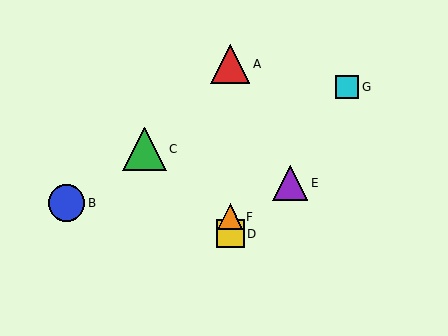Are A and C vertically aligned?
No, A is at x≈230 and C is at x≈144.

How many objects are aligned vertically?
3 objects (A, D, F) are aligned vertically.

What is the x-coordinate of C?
Object C is at x≈144.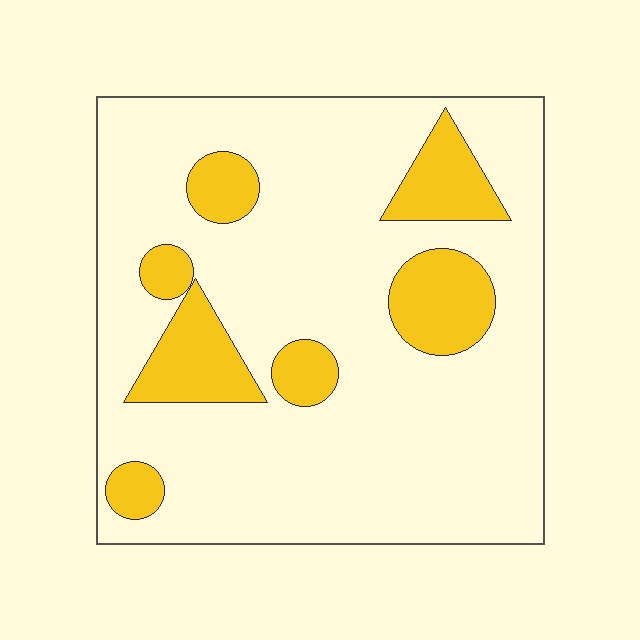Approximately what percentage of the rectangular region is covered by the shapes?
Approximately 20%.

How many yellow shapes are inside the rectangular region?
7.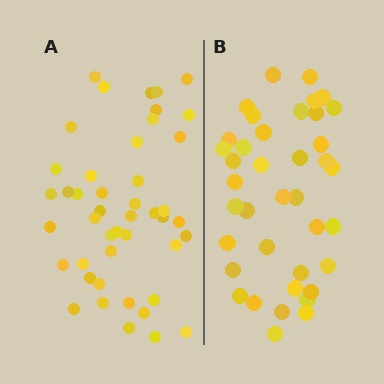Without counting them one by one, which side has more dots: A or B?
Region A (the left region) has more dots.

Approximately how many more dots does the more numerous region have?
Region A has about 6 more dots than region B.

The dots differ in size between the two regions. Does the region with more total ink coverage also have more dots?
No. Region B has more total ink coverage because its dots are larger, but region A actually contains more individual dots. Total area can be misleading — the number of items is what matters here.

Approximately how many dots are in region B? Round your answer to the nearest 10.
About 40 dots. (The exact count is 39, which rounds to 40.)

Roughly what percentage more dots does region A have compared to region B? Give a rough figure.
About 15% more.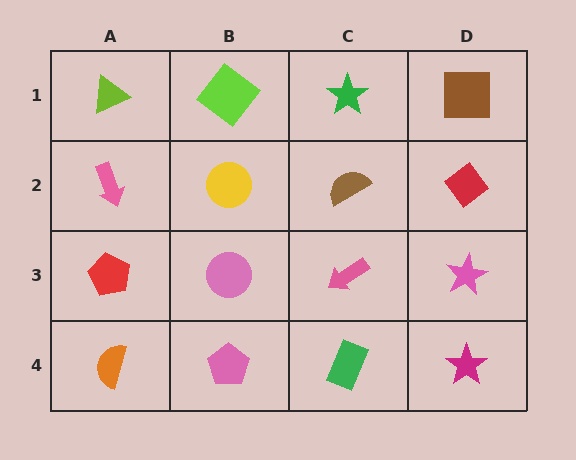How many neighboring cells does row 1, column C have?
3.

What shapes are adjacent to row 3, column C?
A brown semicircle (row 2, column C), a green rectangle (row 4, column C), a pink circle (row 3, column B), a pink star (row 3, column D).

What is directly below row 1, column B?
A yellow circle.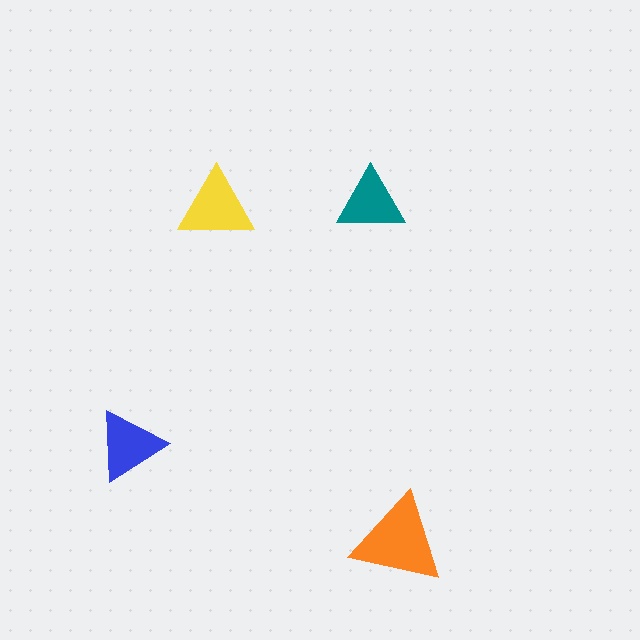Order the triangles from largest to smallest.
the orange one, the yellow one, the blue one, the teal one.